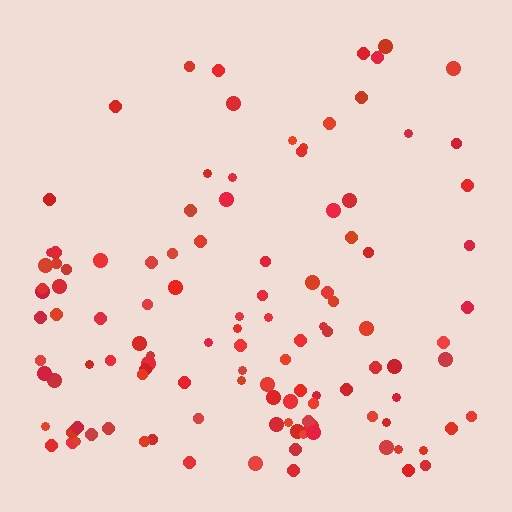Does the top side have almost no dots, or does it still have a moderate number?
Still a moderate number, just noticeably fewer than the bottom.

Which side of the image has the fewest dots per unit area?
The top.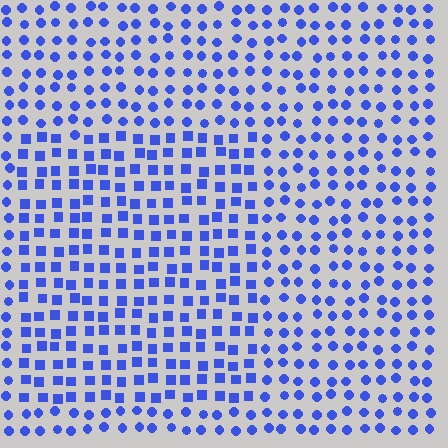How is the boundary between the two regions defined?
The boundary is defined by a change in element shape: squares inside vs. circles outside. All elements share the same color and spacing.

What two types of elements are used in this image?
The image uses squares inside the rectangle region and circles outside it.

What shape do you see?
I see a rectangle.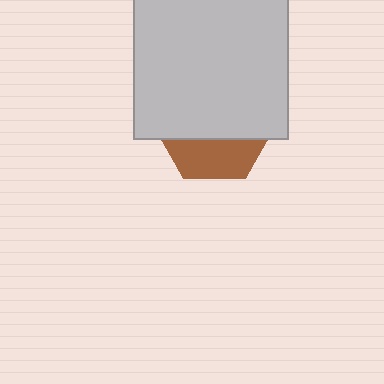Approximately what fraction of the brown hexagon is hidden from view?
Roughly 66% of the brown hexagon is hidden behind the light gray square.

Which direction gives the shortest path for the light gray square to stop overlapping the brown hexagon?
Moving up gives the shortest separation.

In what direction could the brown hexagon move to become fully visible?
The brown hexagon could move down. That would shift it out from behind the light gray square entirely.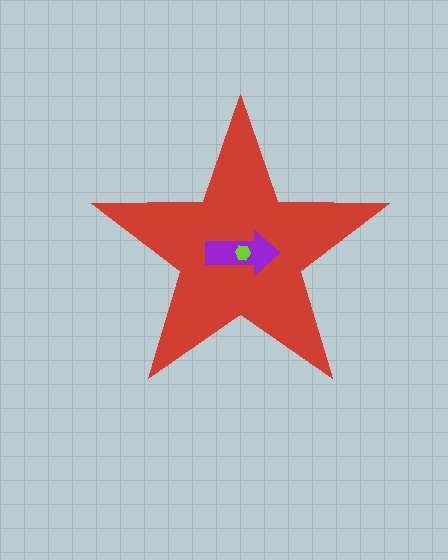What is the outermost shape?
The red star.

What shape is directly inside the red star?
The purple arrow.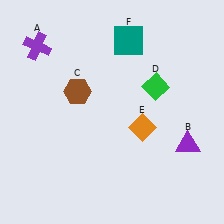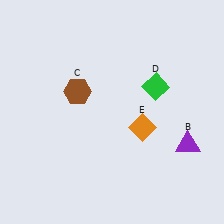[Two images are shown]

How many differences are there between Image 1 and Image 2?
There are 2 differences between the two images.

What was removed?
The teal square (F), the purple cross (A) were removed in Image 2.